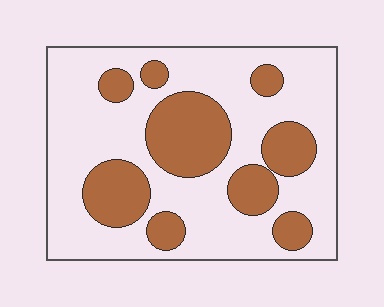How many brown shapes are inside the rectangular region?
9.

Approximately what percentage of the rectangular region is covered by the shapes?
Approximately 30%.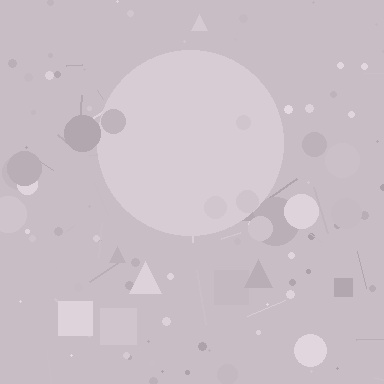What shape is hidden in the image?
A circle is hidden in the image.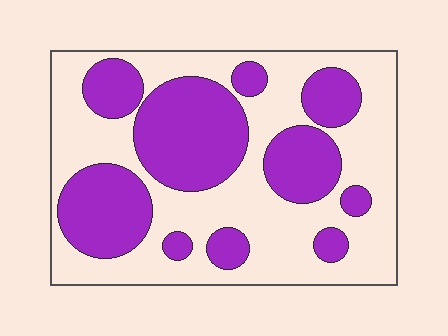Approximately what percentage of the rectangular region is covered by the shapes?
Approximately 40%.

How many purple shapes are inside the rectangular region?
10.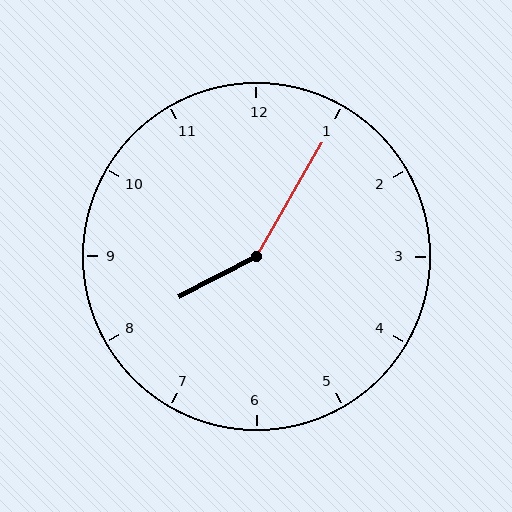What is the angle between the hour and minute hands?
Approximately 148 degrees.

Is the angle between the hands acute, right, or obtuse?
It is obtuse.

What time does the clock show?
8:05.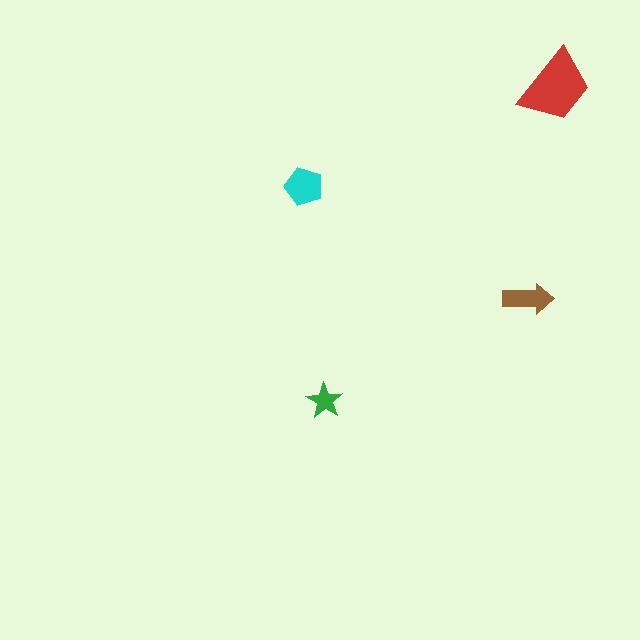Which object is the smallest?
The green star.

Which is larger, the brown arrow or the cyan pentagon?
The cyan pentagon.